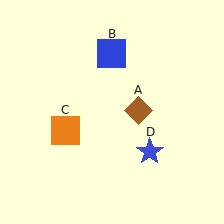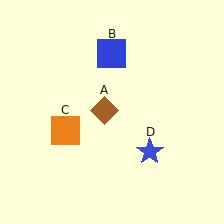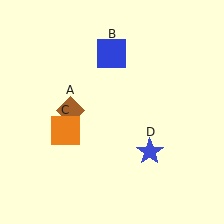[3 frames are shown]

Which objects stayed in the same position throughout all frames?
Blue square (object B) and orange square (object C) and blue star (object D) remained stationary.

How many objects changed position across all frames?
1 object changed position: brown diamond (object A).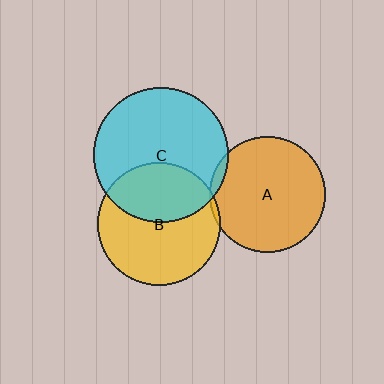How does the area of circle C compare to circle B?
Approximately 1.2 times.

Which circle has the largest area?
Circle C (cyan).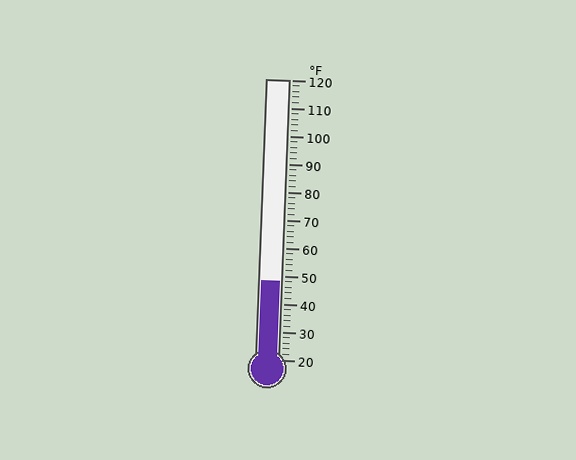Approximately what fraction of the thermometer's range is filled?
The thermometer is filled to approximately 30% of its range.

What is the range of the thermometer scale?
The thermometer scale ranges from 20°F to 120°F.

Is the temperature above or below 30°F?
The temperature is above 30°F.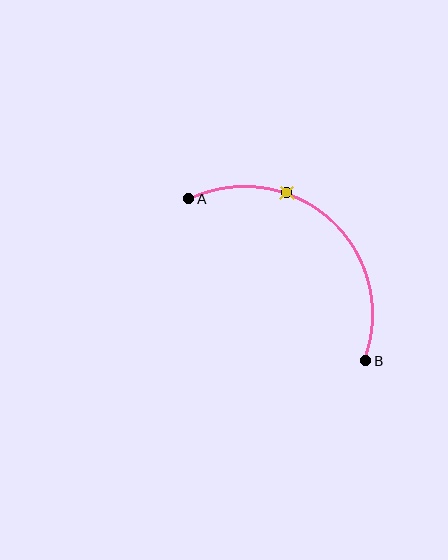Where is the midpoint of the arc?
The arc midpoint is the point on the curve farthest from the straight line joining A and B. It sits above and to the right of that line.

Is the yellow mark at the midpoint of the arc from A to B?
No. The yellow mark lies on the arc but is closer to endpoint A. The arc midpoint would be at the point on the curve equidistant along the arc from both A and B.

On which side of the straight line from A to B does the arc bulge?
The arc bulges above and to the right of the straight line connecting A and B.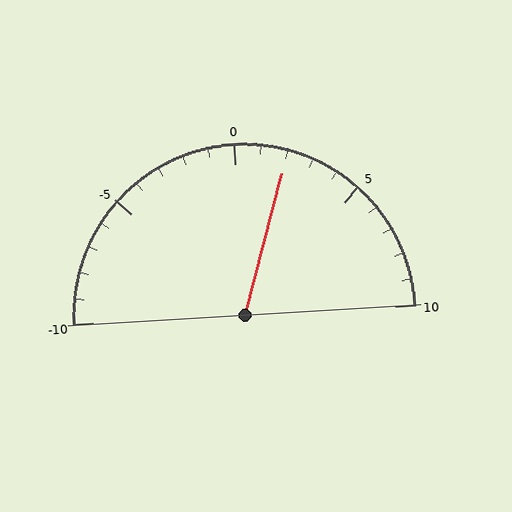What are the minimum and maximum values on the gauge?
The gauge ranges from -10 to 10.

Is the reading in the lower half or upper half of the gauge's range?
The reading is in the upper half of the range (-10 to 10).